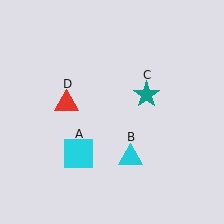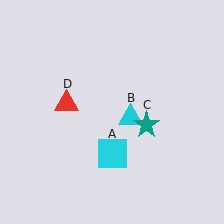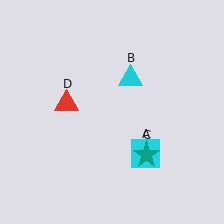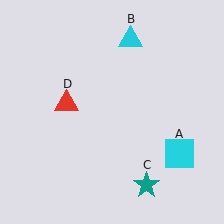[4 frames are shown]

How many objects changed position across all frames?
3 objects changed position: cyan square (object A), cyan triangle (object B), teal star (object C).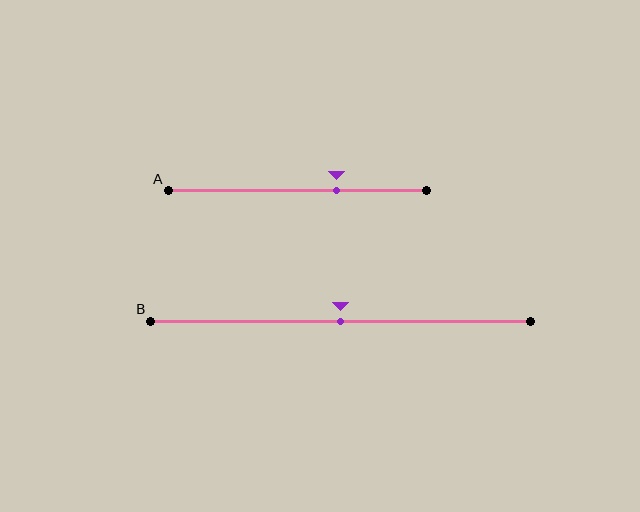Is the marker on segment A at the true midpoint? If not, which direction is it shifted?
No, the marker on segment A is shifted to the right by about 15% of the segment length.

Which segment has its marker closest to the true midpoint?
Segment B has its marker closest to the true midpoint.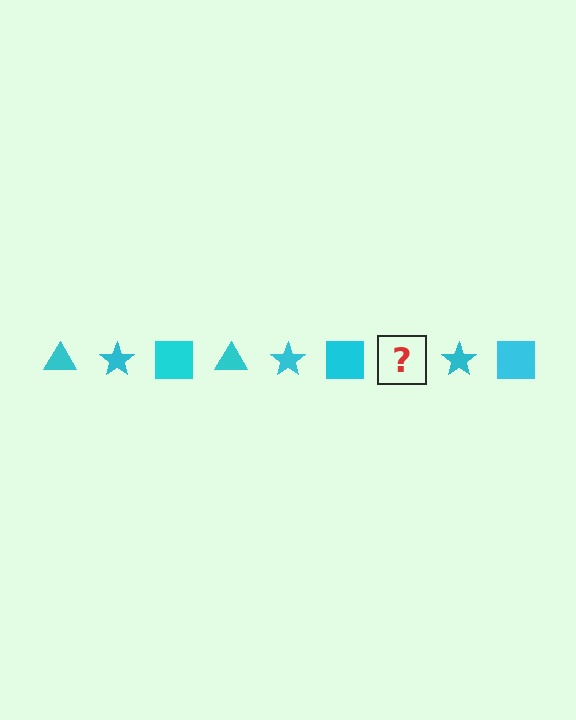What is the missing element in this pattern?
The missing element is a cyan triangle.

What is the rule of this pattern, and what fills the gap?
The rule is that the pattern cycles through triangle, star, square shapes in cyan. The gap should be filled with a cyan triangle.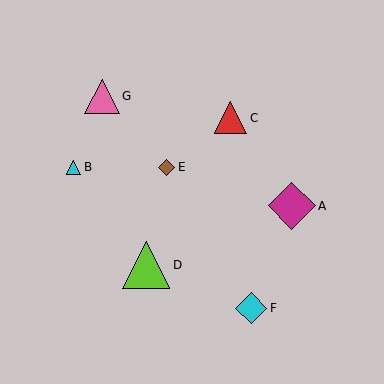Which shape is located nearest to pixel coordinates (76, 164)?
The cyan triangle (labeled B) at (74, 167) is nearest to that location.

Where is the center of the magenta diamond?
The center of the magenta diamond is at (292, 206).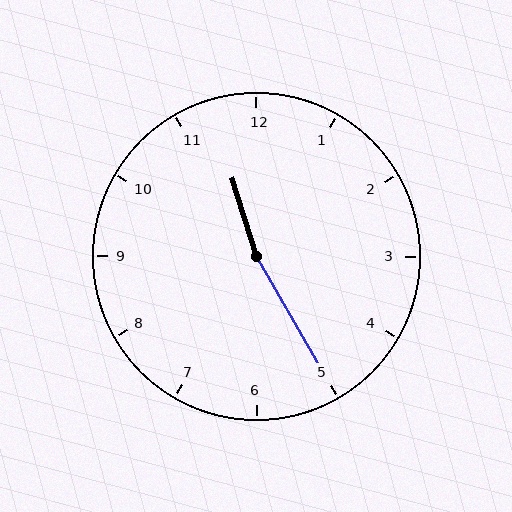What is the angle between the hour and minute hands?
Approximately 168 degrees.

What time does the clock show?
11:25.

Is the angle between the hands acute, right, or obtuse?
It is obtuse.